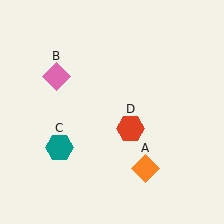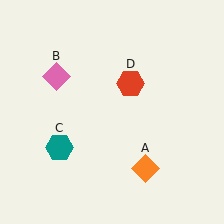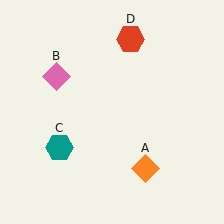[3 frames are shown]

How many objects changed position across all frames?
1 object changed position: red hexagon (object D).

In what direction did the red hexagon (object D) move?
The red hexagon (object D) moved up.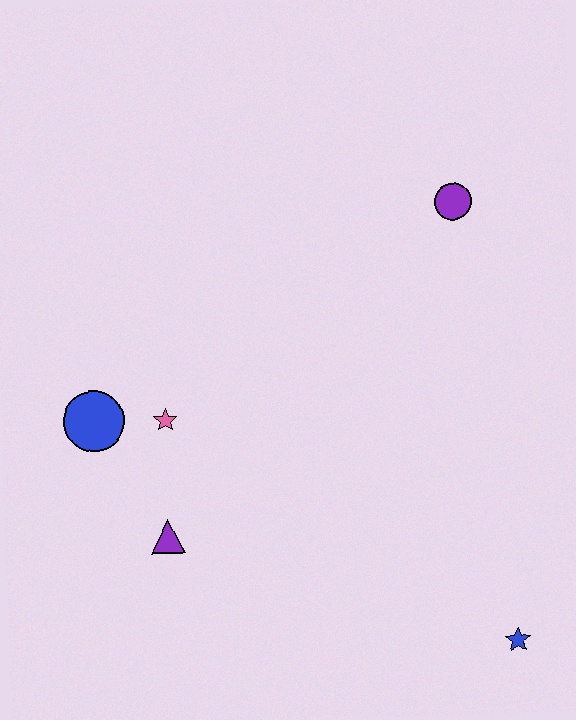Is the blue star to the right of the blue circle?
Yes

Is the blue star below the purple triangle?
Yes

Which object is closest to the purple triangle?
The pink star is closest to the purple triangle.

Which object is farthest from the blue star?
The blue circle is farthest from the blue star.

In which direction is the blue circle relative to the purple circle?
The blue circle is to the left of the purple circle.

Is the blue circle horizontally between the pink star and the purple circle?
No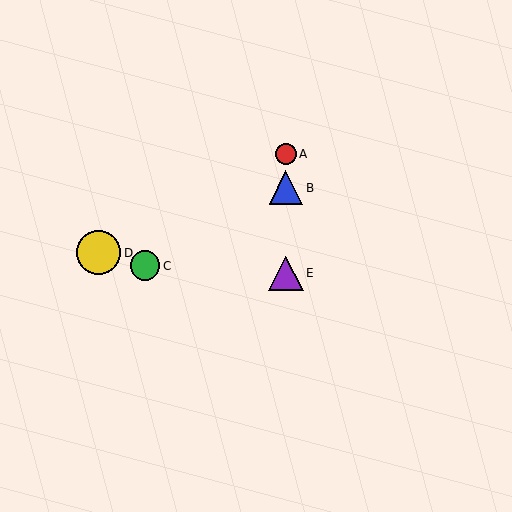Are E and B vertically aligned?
Yes, both are at x≈286.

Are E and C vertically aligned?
No, E is at x≈286 and C is at x≈145.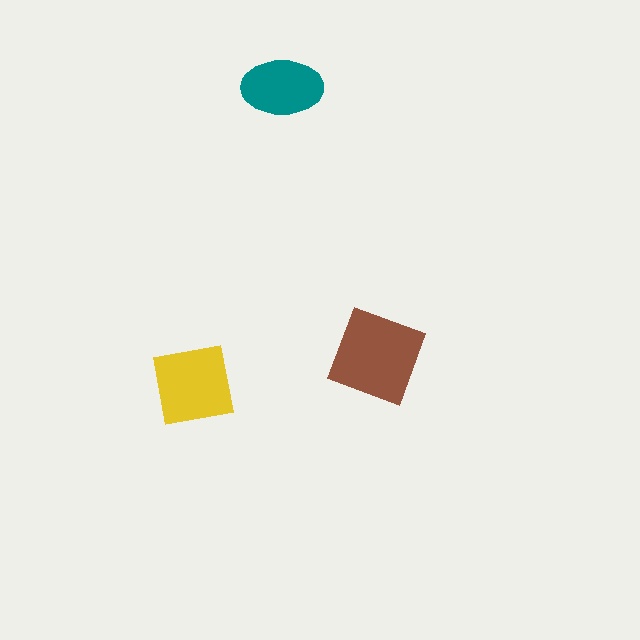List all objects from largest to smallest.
The brown square, the yellow square, the teal ellipse.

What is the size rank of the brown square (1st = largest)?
1st.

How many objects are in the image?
There are 3 objects in the image.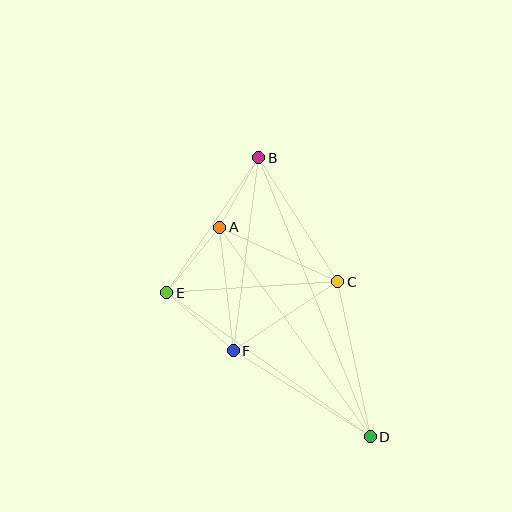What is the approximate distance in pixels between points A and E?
The distance between A and E is approximately 84 pixels.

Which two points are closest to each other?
Points A and B are closest to each other.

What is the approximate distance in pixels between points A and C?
The distance between A and C is approximately 130 pixels.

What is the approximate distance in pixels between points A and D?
The distance between A and D is approximately 258 pixels.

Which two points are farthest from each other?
Points B and D are farthest from each other.